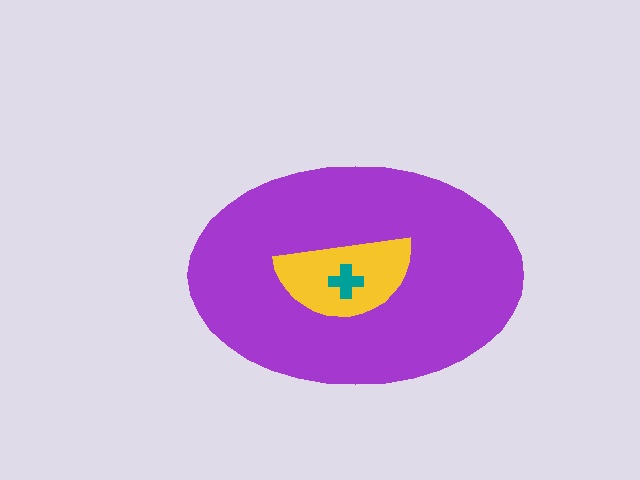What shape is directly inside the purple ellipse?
The yellow semicircle.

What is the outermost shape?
The purple ellipse.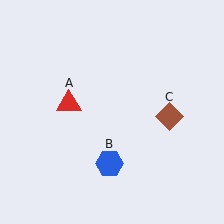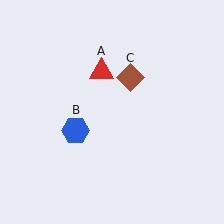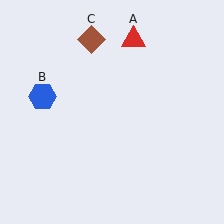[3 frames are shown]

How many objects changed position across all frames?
3 objects changed position: red triangle (object A), blue hexagon (object B), brown diamond (object C).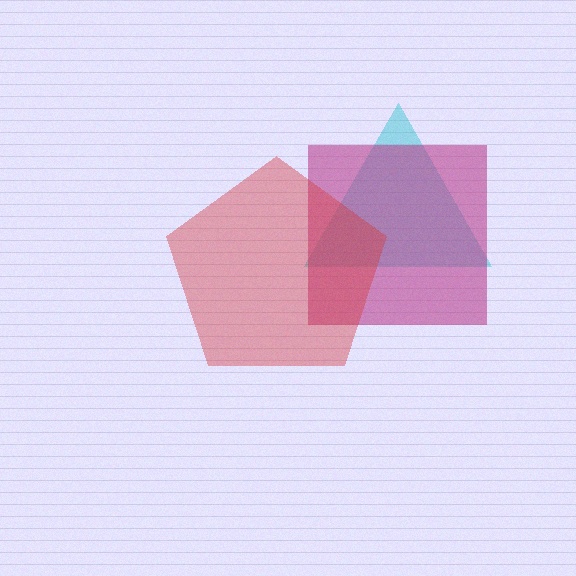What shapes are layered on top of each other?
The layered shapes are: a cyan triangle, a magenta square, a red pentagon.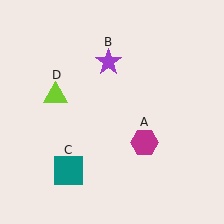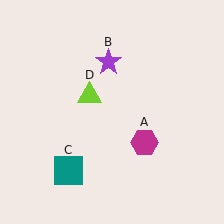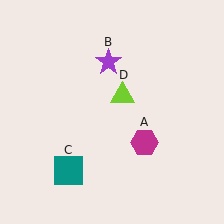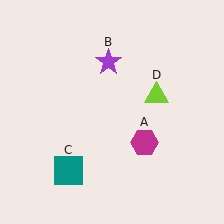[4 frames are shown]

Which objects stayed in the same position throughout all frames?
Magenta hexagon (object A) and purple star (object B) and teal square (object C) remained stationary.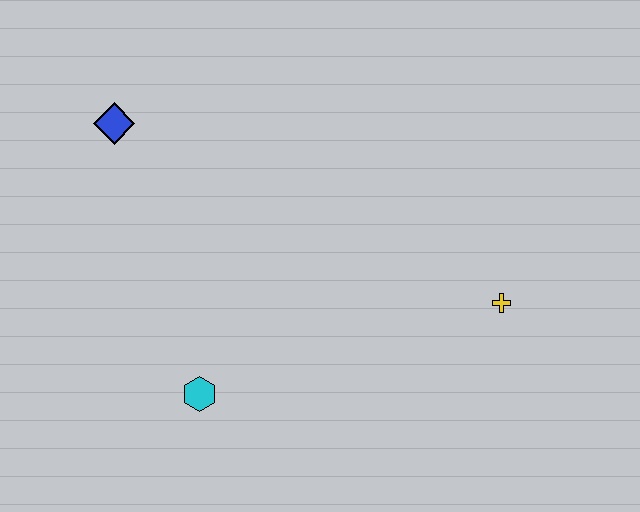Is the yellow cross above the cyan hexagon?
Yes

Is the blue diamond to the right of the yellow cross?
No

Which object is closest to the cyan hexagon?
The blue diamond is closest to the cyan hexagon.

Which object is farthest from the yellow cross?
The blue diamond is farthest from the yellow cross.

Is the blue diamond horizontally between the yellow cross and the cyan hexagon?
No